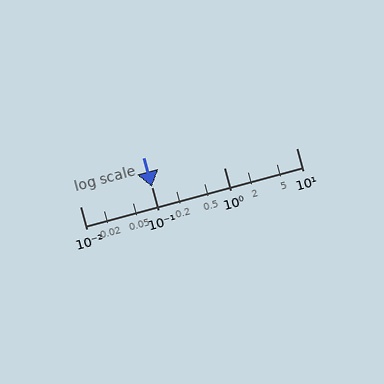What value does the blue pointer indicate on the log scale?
The pointer indicates approximately 0.098.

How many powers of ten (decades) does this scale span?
The scale spans 3 decades, from 0.01 to 10.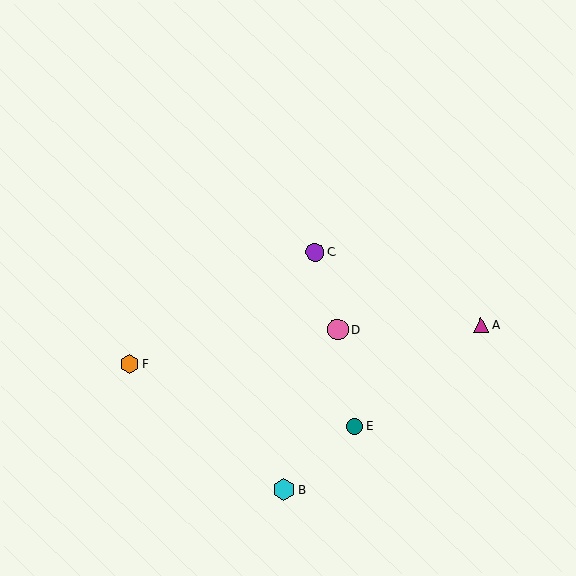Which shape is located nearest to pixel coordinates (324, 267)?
The purple circle (labeled C) at (315, 252) is nearest to that location.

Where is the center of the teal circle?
The center of the teal circle is at (354, 426).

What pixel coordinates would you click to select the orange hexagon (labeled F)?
Click at (130, 364) to select the orange hexagon F.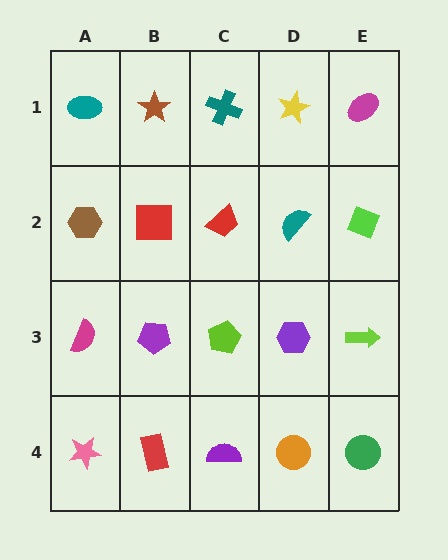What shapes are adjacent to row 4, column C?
A lime pentagon (row 3, column C), a red rectangle (row 4, column B), an orange circle (row 4, column D).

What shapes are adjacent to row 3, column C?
A red trapezoid (row 2, column C), a purple semicircle (row 4, column C), a purple pentagon (row 3, column B), a purple hexagon (row 3, column D).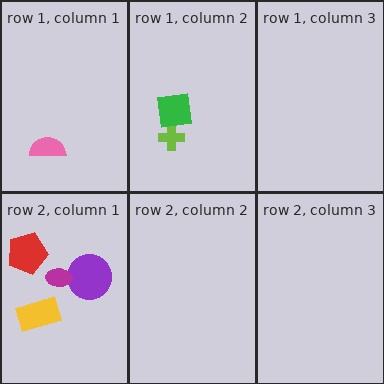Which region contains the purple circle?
The row 2, column 1 region.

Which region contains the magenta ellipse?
The row 2, column 1 region.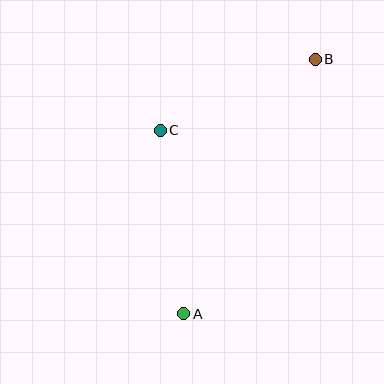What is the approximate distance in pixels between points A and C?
The distance between A and C is approximately 185 pixels.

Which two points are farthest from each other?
Points A and B are farthest from each other.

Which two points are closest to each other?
Points B and C are closest to each other.